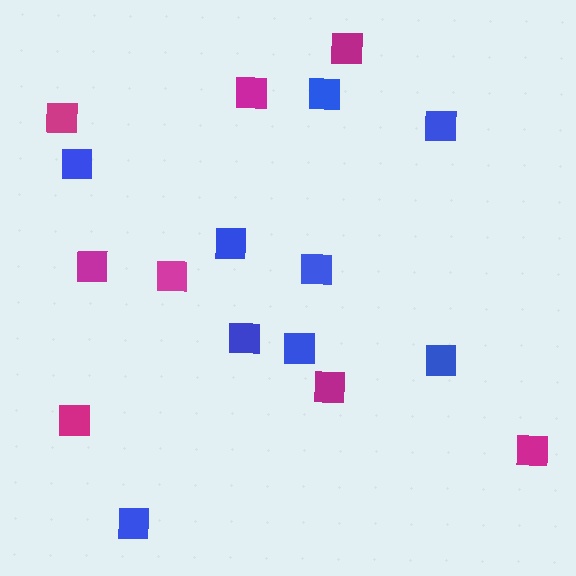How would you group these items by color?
There are 2 groups: one group of blue squares (9) and one group of magenta squares (8).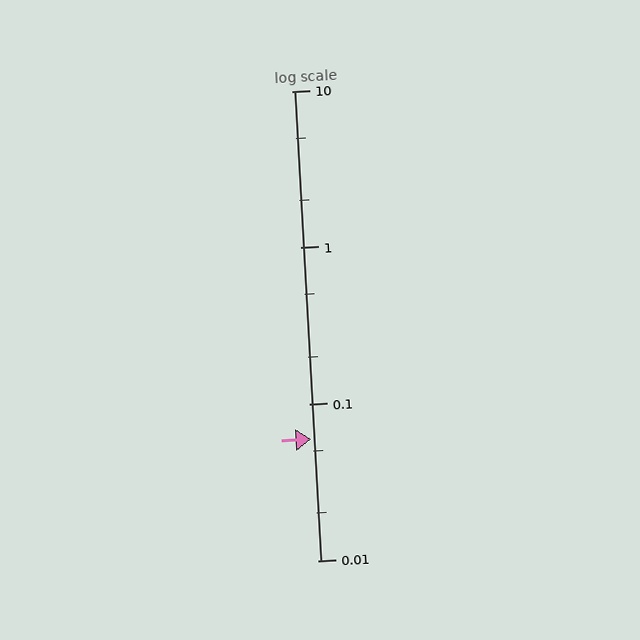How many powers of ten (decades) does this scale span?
The scale spans 3 decades, from 0.01 to 10.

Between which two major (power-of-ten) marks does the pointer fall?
The pointer is between 0.01 and 0.1.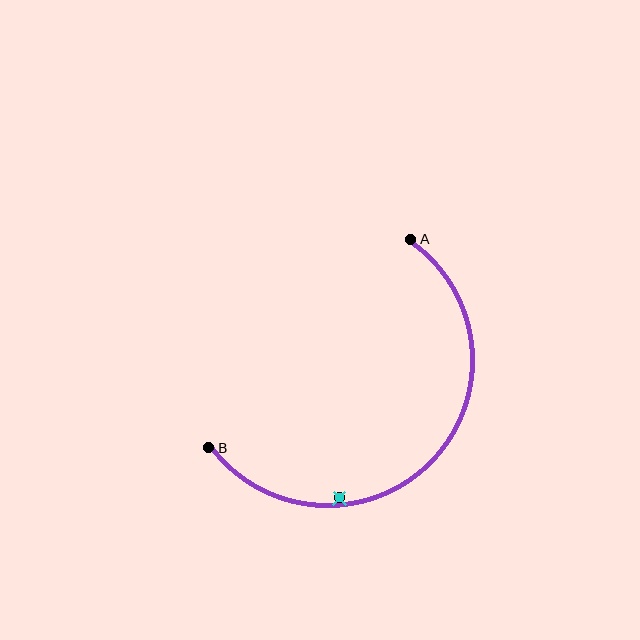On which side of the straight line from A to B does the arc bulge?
The arc bulges below and to the right of the straight line connecting A and B.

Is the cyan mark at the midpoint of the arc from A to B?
No — the cyan mark does not lie on the arc at all. It sits slightly inside the curve.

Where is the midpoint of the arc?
The arc midpoint is the point on the curve farthest from the straight line joining A and B. It sits below and to the right of that line.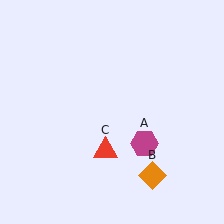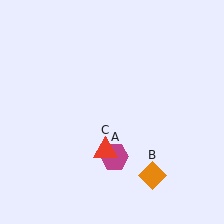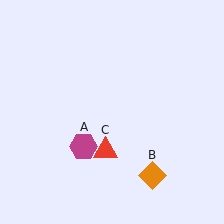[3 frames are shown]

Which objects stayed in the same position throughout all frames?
Orange diamond (object B) and red triangle (object C) remained stationary.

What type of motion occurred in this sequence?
The magenta hexagon (object A) rotated clockwise around the center of the scene.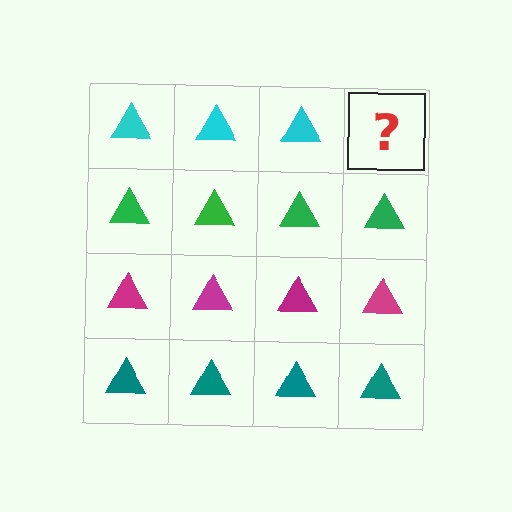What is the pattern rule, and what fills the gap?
The rule is that each row has a consistent color. The gap should be filled with a cyan triangle.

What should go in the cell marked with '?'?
The missing cell should contain a cyan triangle.